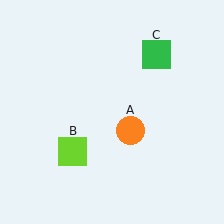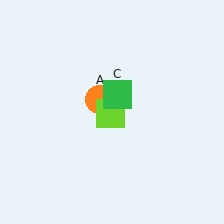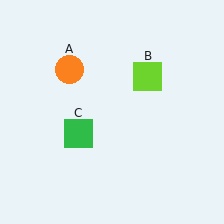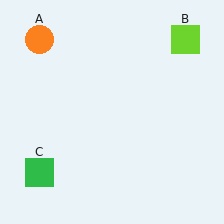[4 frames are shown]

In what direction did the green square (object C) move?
The green square (object C) moved down and to the left.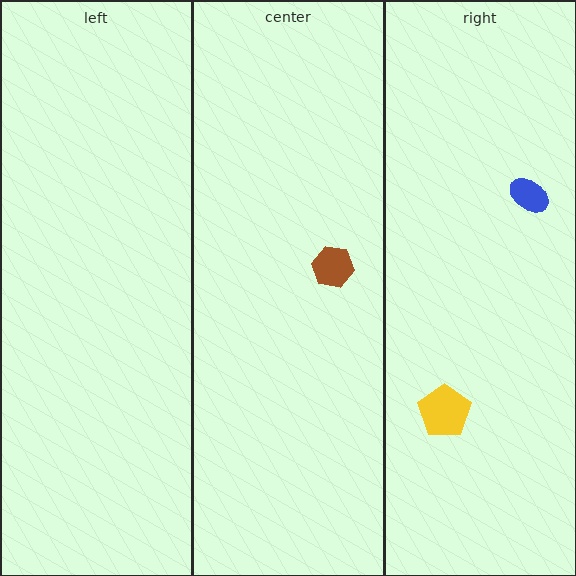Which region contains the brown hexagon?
The center region.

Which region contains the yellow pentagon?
The right region.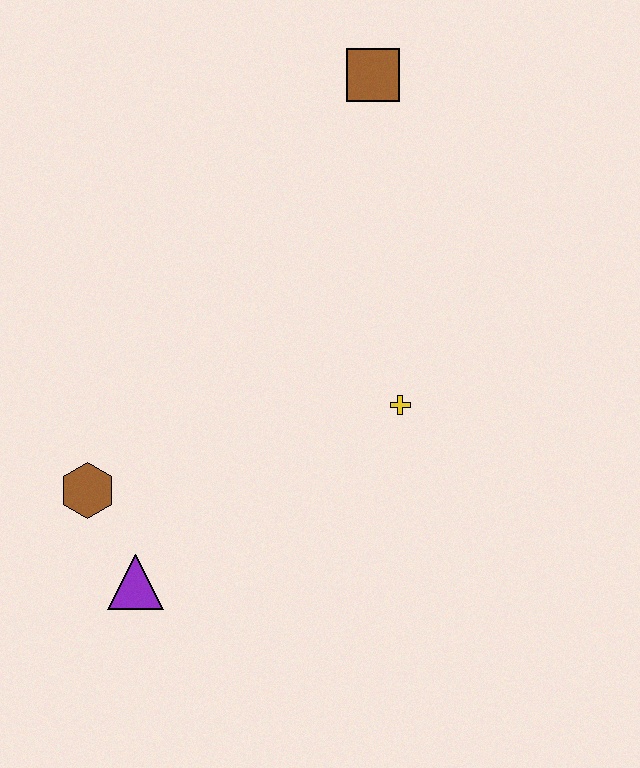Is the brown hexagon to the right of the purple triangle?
No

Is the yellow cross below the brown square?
Yes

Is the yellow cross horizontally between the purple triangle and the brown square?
No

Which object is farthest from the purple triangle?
The brown square is farthest from the purple triangle.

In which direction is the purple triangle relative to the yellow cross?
The purple triangle is to the left of the yellow cross.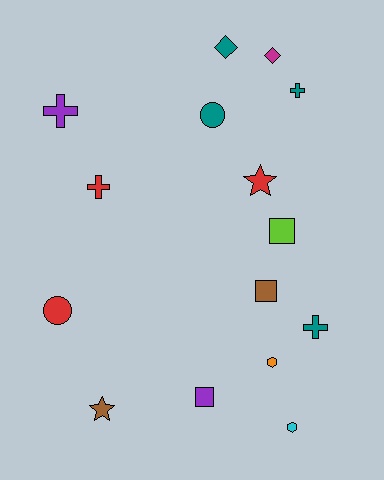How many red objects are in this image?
There are 3 red objects.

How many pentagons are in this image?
There are no pentagons.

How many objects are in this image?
There are 15 objects.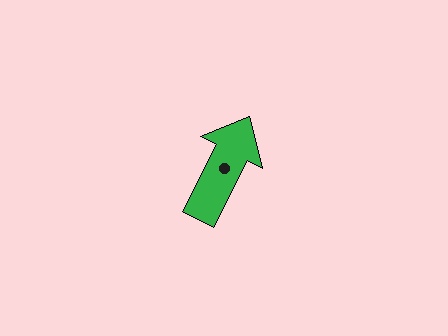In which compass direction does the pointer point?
Northeast.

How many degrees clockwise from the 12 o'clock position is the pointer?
Approximately 27 degrees.